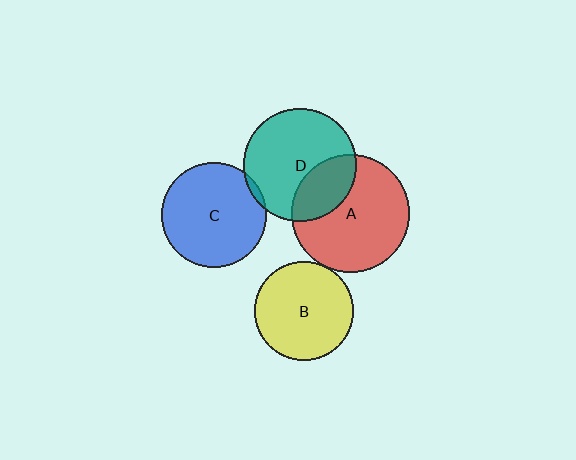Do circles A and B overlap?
Yes.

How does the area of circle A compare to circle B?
Approximately 1.4 times.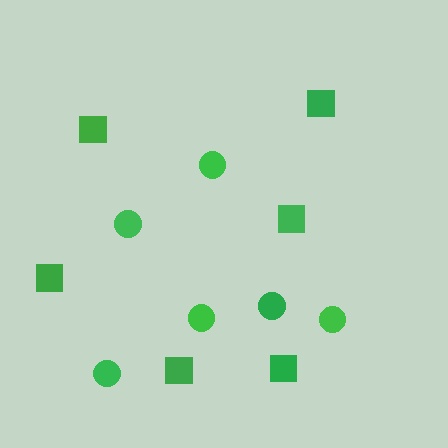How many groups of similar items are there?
There are 2 groups: one group of circles (6) and one group of squares (6).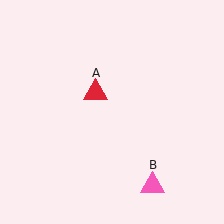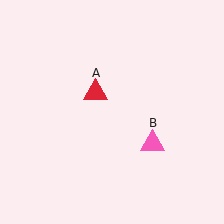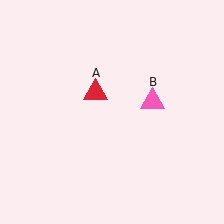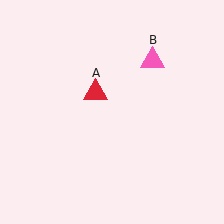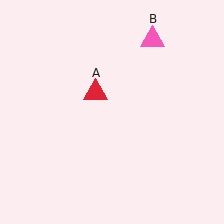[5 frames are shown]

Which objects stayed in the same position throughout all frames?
Red triangle (object A) remained stationary.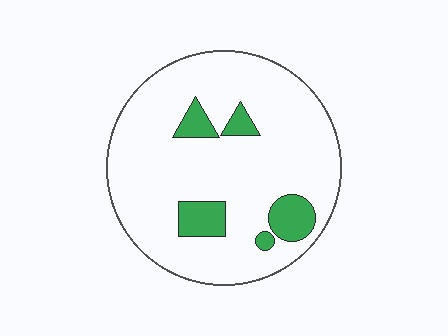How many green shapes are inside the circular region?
5.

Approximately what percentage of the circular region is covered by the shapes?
Approximately 15%.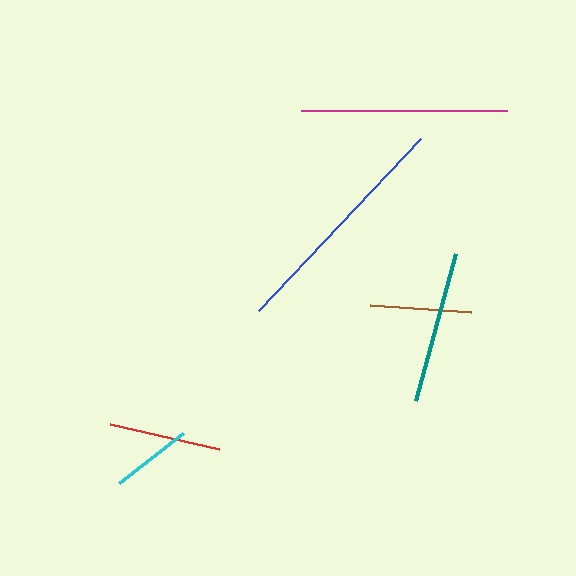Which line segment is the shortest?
The cyan line is the shortest at approximately 81 pixels.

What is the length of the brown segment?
The brown segment is approximately 101 pixels long.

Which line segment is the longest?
The blue line is the longest at approximately 237 pixels.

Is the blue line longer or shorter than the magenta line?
The blue line is longer than the magenta line.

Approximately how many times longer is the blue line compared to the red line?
The blue line is approximately 2.1 times the length of the red line.